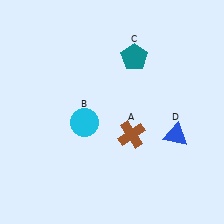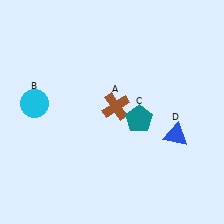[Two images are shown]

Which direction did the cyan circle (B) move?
The cyan circle (B) moved left.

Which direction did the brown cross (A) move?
The brown cross (A) moved up.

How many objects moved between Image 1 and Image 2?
3 objects moved between the two images.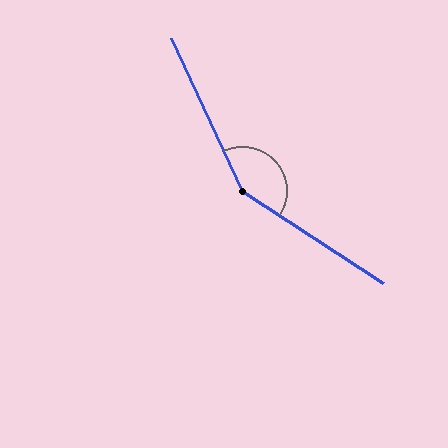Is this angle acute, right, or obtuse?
It is obtuse.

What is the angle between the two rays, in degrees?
Approximately 148 degrees.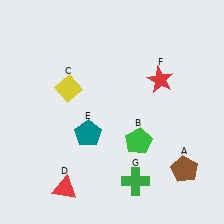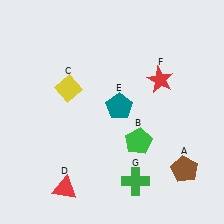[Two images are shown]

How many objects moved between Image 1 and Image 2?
1 object moved between the two images.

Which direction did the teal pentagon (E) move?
The teal pentagon (E) moved right.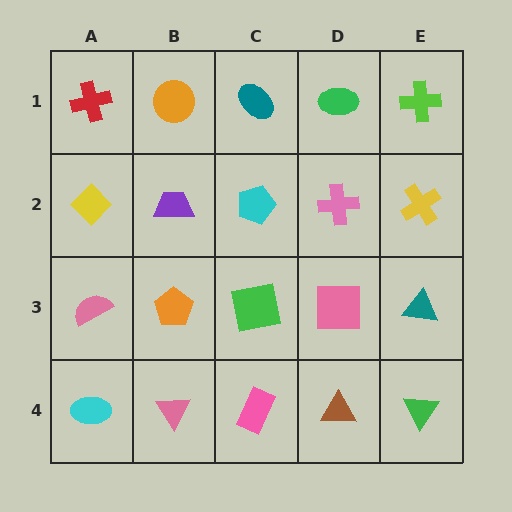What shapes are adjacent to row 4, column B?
An orange pentagon (row 3, column B), a cyan ellipse (row 4, column A), a pink rectangle (row 4, column C).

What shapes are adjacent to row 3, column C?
A cyan pentagon (row 2, column C), a pink rectangle (row 4, column C), an orange pentagon (row 3, column B), a pink square (row 3, column D).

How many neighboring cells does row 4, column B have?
3.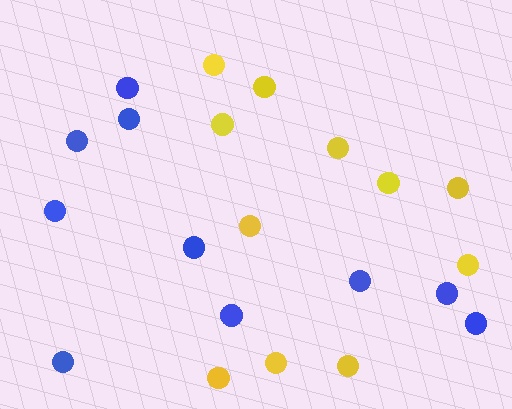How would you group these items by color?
There are 2 groups: one group of blue circles (10) and one group of yellow circles (11).